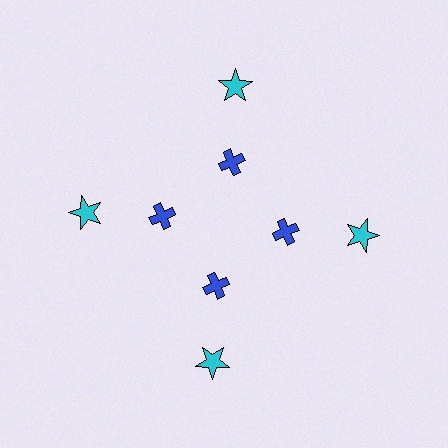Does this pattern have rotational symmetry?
Yes, this pattern has 4-fold rotational symmetry. It looks the same after rotating 90 degrees around the center.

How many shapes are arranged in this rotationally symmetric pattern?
There are 8 shapes, arranged in 4 groups of 2.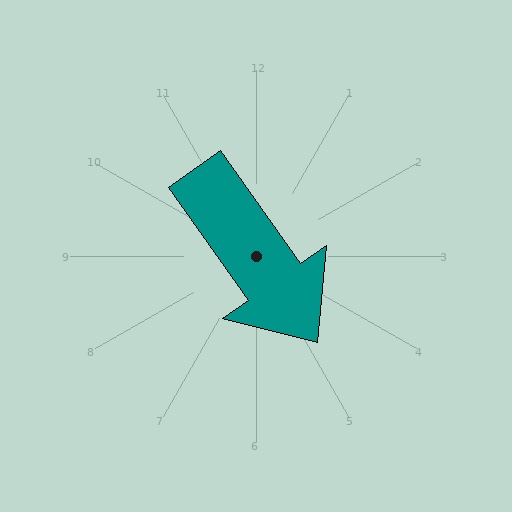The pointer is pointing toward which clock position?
Roughly 5 o'clock.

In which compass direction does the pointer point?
Southeast.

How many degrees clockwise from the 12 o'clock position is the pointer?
Approximately 145 degrees.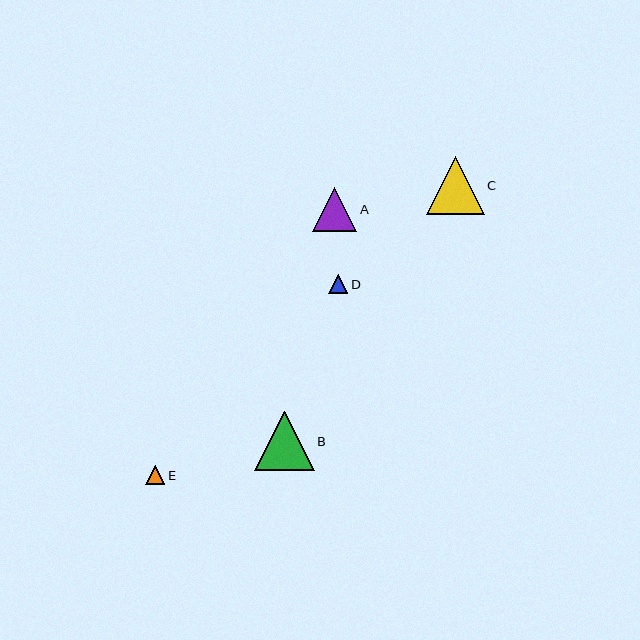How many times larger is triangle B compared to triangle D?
Triangle B is approximately 3.1 times the size of triangle D.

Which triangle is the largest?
Triangle B is the largest with a size of approximately 60 pixels.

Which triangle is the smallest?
Triangle D is the smallest with a size of approximately 19 pixels.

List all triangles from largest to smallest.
From largest to smallest: B, C, A, E, D.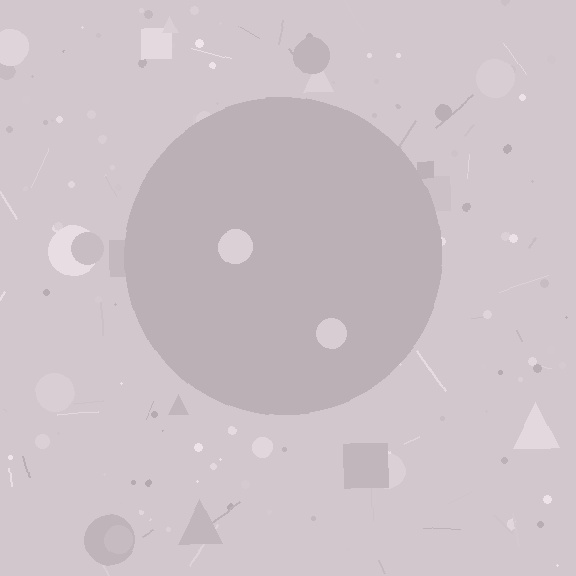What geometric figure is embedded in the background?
A circle is embedded in the background.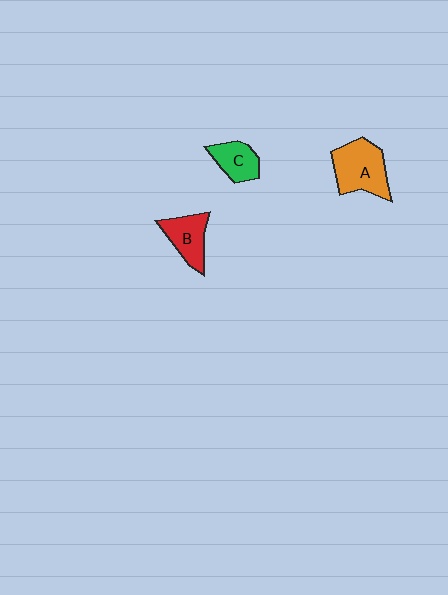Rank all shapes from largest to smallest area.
From largest to smallest: A (orange), B (red), C (green).